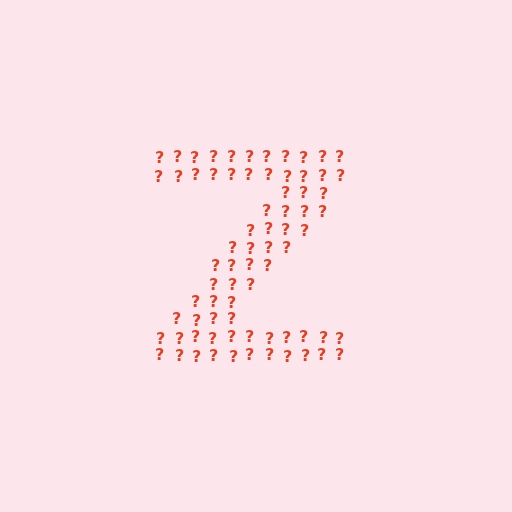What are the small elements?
The small elements are question marks.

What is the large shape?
The large shape is the letter Z.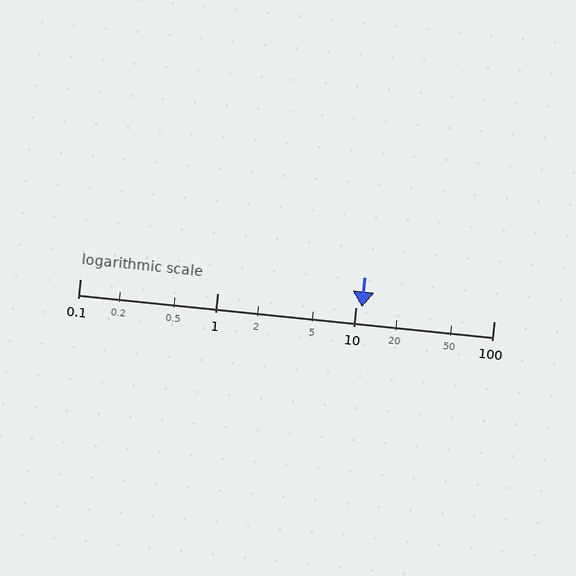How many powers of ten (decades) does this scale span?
The scale spans 3 decades, from 0.1 to 100.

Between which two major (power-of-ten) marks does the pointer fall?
The pointer is between 10 and 100.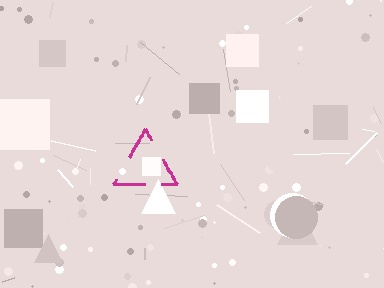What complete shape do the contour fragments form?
The contour fragments form a triangle.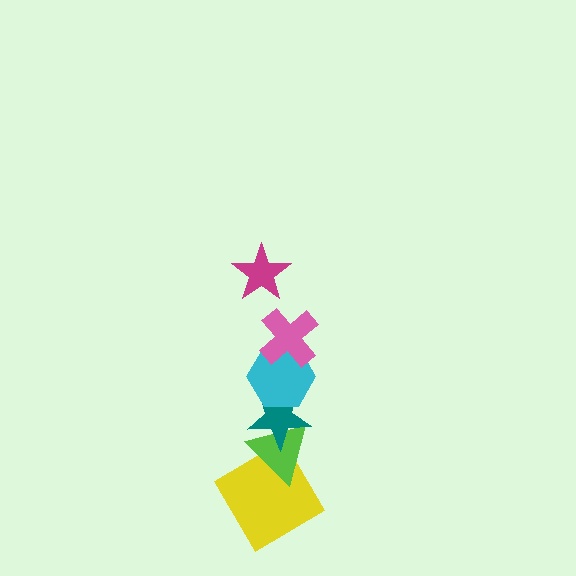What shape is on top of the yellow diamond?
The lime triangle is on top of the yellow diamond.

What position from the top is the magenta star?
The magenta star is 1st from the top.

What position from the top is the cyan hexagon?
The cyan hexagon is 3rd from the top.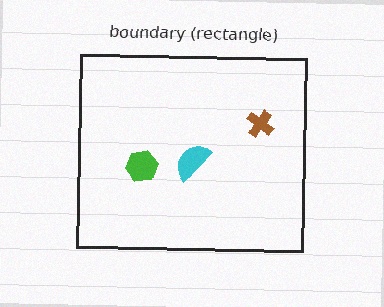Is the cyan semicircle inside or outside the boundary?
Inside.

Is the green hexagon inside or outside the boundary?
Inside.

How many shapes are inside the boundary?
3 inside, 0 outside.